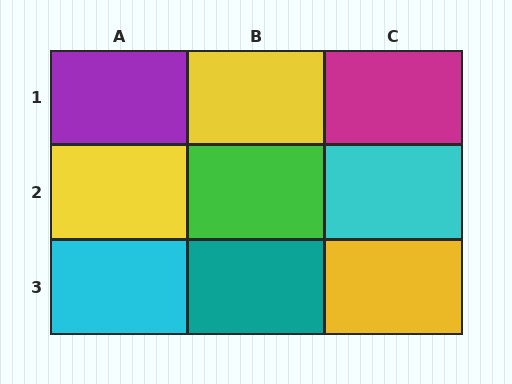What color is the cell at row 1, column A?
Purple.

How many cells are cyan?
2 cells are cyan.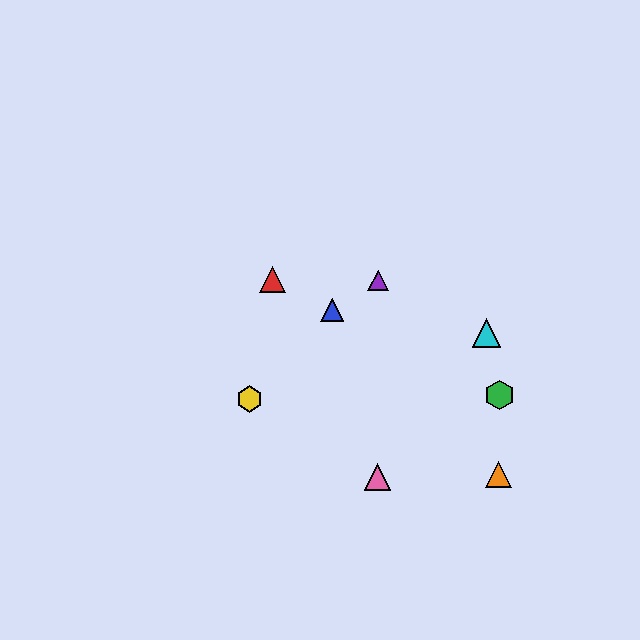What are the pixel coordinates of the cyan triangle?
The cyan triangle is at (486, 333).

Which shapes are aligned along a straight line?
The red triangle, the blue triangle, the green hexagon are aligned along a straight line.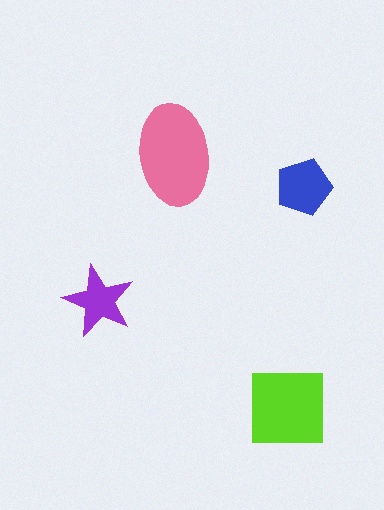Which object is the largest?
The pink ellipse.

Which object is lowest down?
The lime square is bottommost.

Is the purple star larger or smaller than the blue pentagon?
Smaller.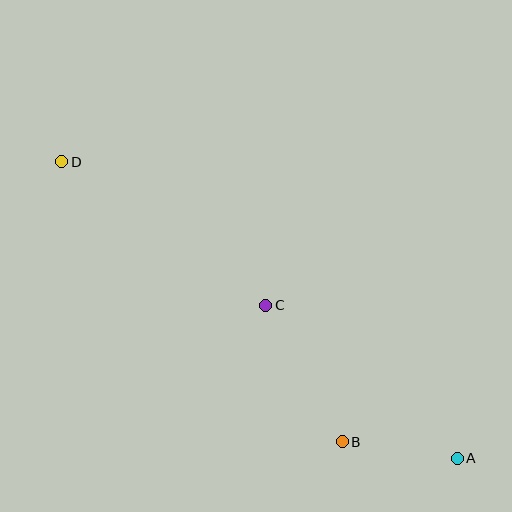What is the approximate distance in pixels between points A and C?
The distance between A and C is approximately 245 pixels.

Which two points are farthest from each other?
Points A and D are farthest from each other.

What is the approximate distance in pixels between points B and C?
The distance between B and C is approximately 156 pixels.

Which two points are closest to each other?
Points A and B are closest to each other.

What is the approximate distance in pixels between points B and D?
The distance between B and D is approximately 396 pixels.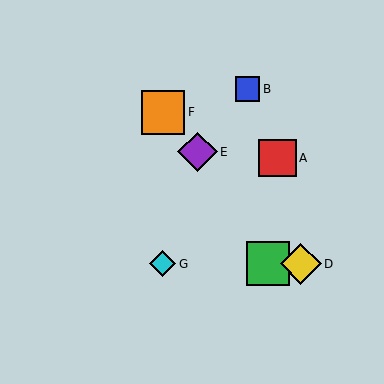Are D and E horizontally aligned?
No, D is at y≈264 and E is at y≈152.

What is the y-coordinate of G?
Object G is at y≈264.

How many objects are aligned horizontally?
3 objects (C, D, G) are aligned horizontally.